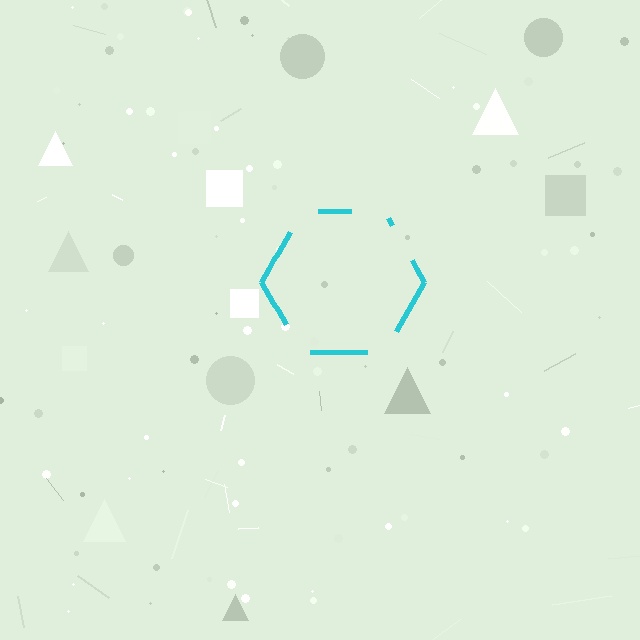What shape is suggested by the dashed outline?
The dashed outline suggests a hexagon.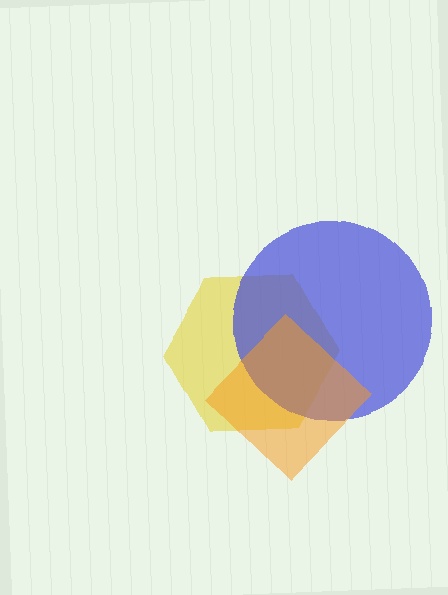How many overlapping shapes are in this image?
There are 3 overlapping shapes in the image.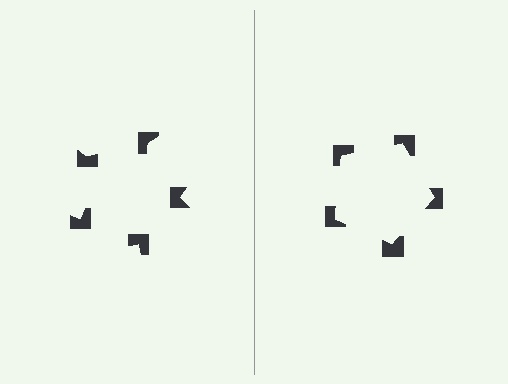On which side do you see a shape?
An illusory pentagon appears on the right side. On the left side the wedge cuts are rotated, so no coherent shape forms.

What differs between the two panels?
The notched squares are positioned identically on both sides; only the wedge orientations differ. On the right they align to a pentagon; on the left they are misaligned.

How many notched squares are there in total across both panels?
10 — 5 on each side.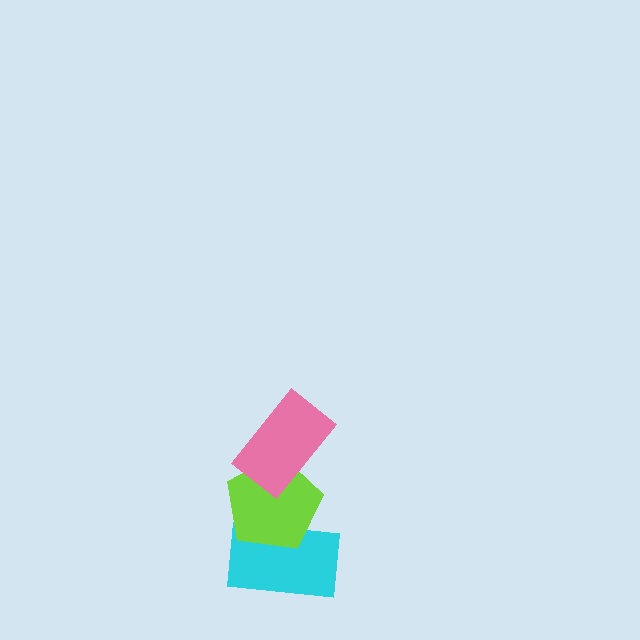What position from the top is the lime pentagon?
The lime pentagon is 2nd from the top.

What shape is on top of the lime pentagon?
The pink rectangle is on top of the lime pentagon.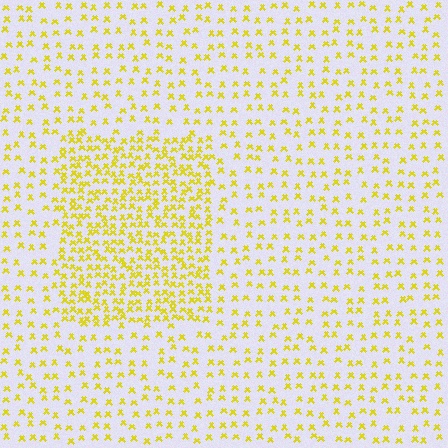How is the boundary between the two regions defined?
The boundary is defined by a change in element density (approximately 2.2x ratio). All elements are the same color, size, and shape.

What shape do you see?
I see a rectangle.